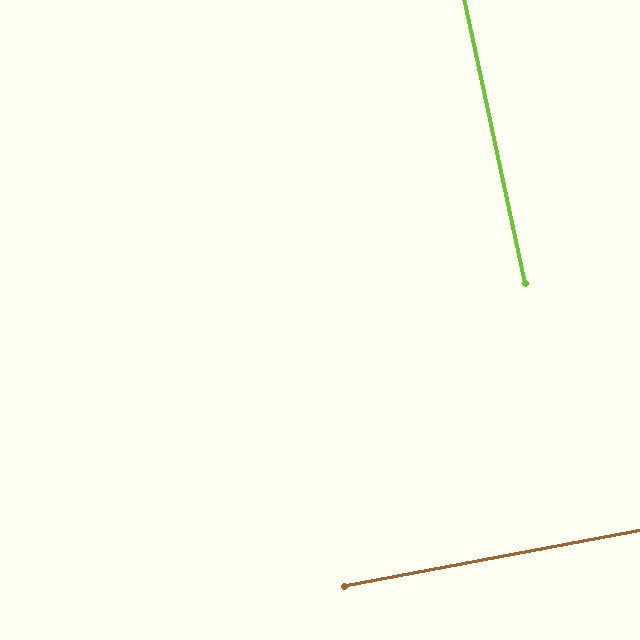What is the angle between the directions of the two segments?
Approximately 89 degrees.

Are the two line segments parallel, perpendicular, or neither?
Perpendicular — they meet at approximately 89°.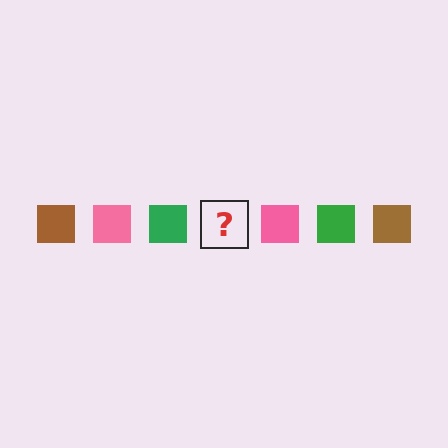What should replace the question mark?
The question mark should be replaced with a brown square.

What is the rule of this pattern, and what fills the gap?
The rule is that the pattern cycles through brown, pink, green squares. The gap should be filled with a brown square.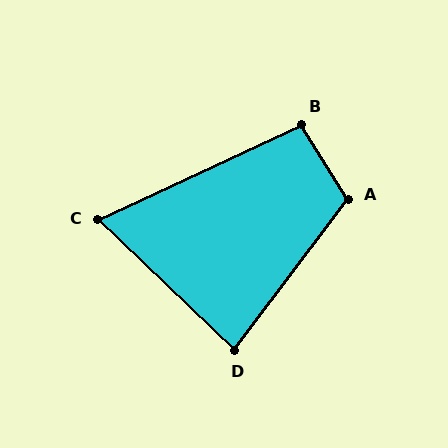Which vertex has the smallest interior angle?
C, at approximately 69 degrees.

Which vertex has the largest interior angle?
A, at approximately 111 degrees.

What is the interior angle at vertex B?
Approximately 97 degrees (obtuse).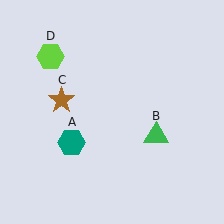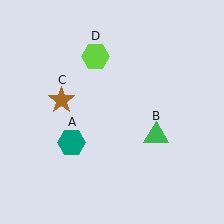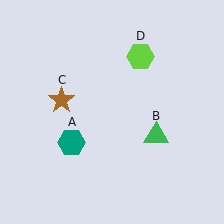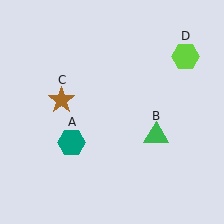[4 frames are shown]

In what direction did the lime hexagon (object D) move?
The lime hexagon (object D) moved right.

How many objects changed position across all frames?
1 object changed position: lime hexagon (object D).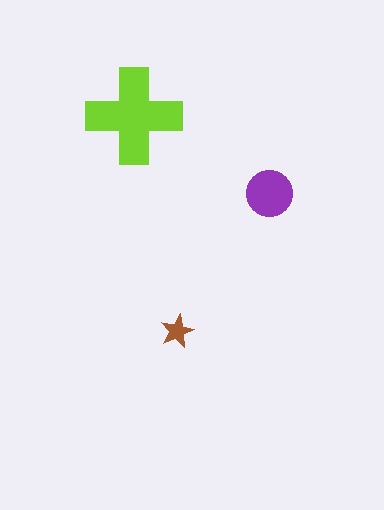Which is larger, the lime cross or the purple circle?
The lime cross.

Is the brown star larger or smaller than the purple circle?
Smaller.